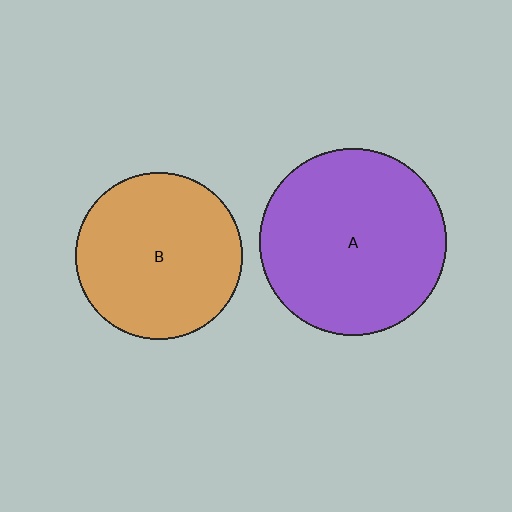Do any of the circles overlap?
No, none of the circles overlap.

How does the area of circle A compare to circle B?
Approximately 1.3 times.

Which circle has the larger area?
Circle A (purple).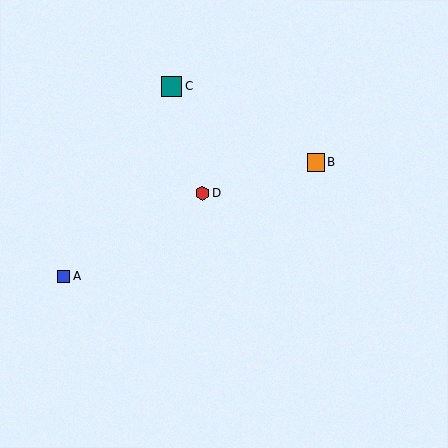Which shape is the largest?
The teal square (labeled C) is the largest.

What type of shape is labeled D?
Shape D is a red hexagon.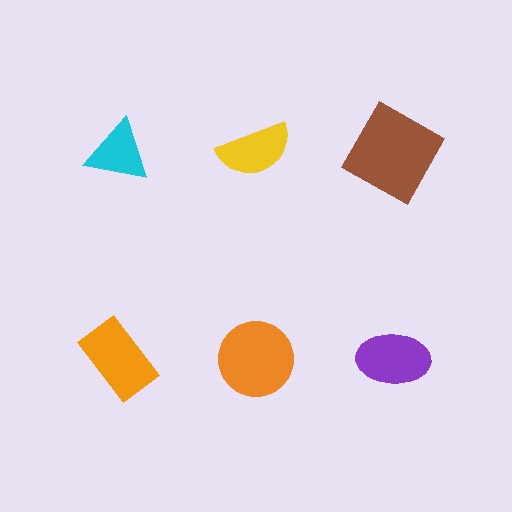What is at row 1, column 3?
A brown square.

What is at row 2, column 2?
An orange circle.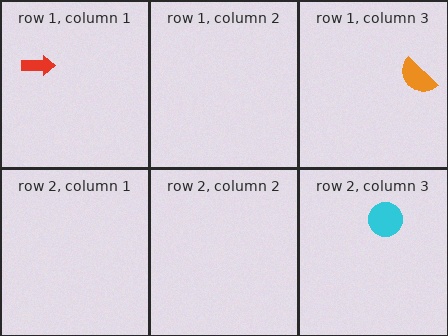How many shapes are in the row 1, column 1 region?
1.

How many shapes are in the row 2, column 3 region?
1.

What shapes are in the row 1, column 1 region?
The red arrow.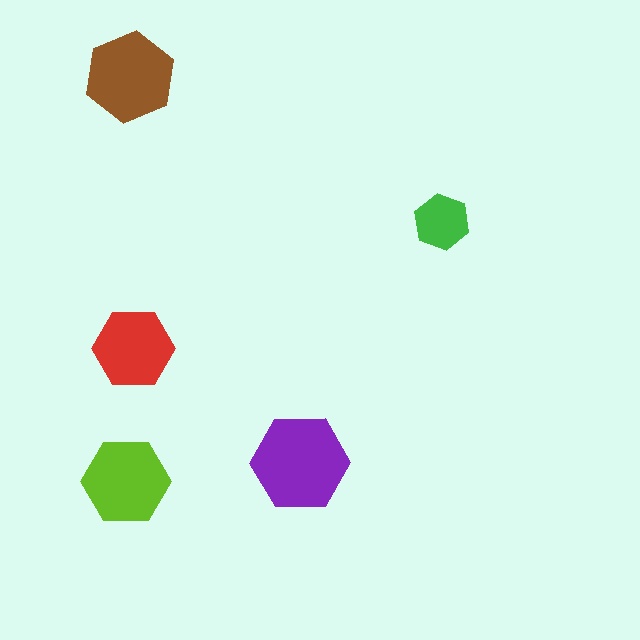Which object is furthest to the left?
The lime hexagon is leftmost.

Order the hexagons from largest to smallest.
the purple one, the brown one, the lime one, the red one, the green one.